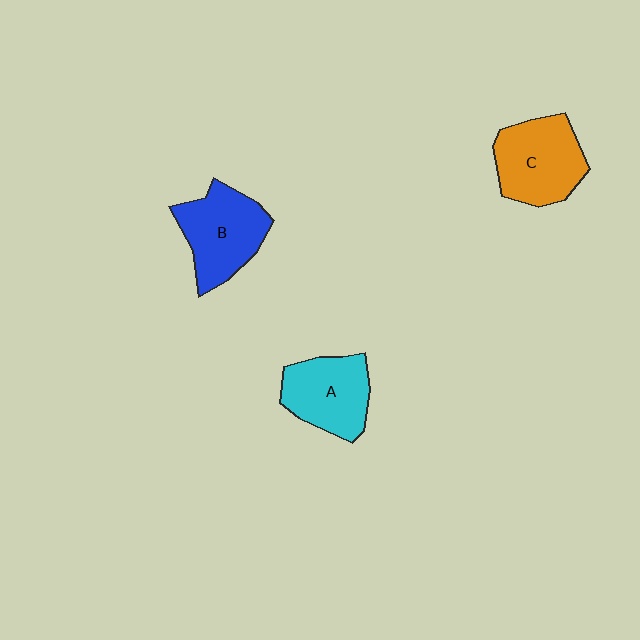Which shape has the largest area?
Shape C (orange).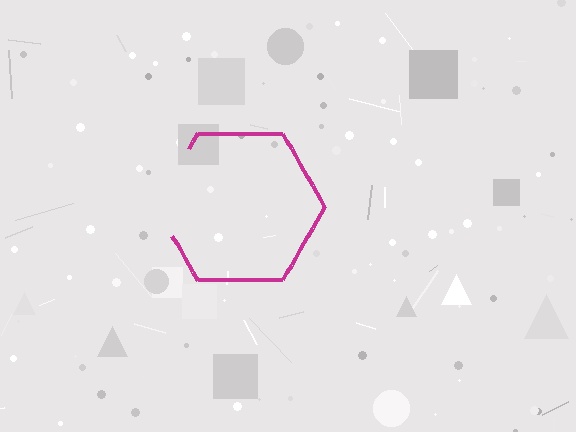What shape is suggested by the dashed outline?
The dashed outline suggests a hexagon.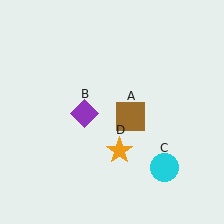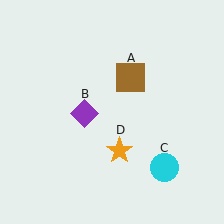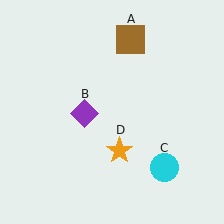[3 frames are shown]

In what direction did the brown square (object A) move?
The brown square (object A) moved up.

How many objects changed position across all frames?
1 object changed position: brown square (object A).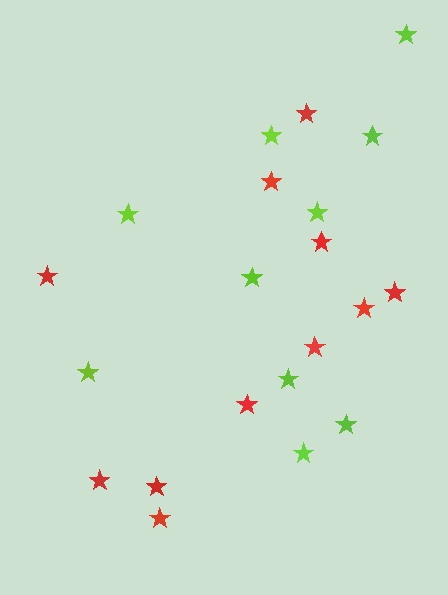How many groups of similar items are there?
There are 2 groups: one group of lime stars (10) and one group of red stars (11).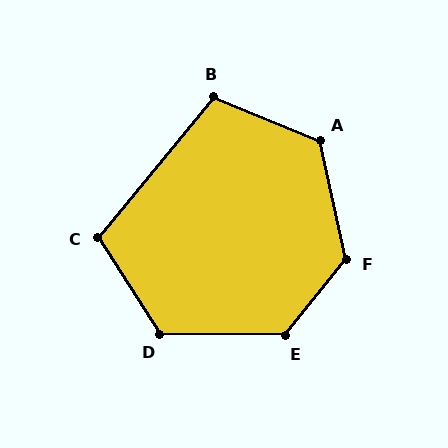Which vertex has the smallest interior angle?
B, at approximately 107 degrees.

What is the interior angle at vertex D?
Approximately 124 degrees (obtuse).